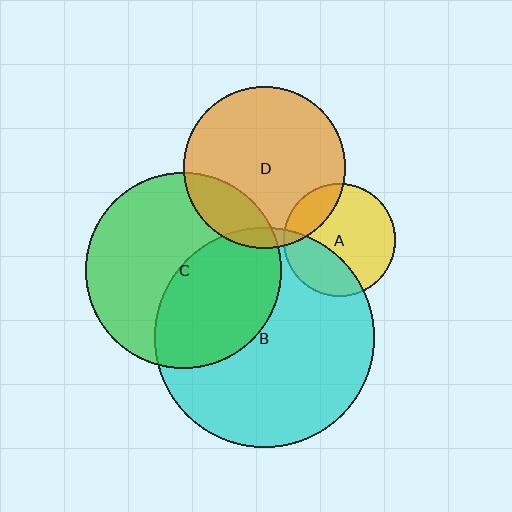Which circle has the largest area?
Circle B (cyan).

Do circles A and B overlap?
Yes.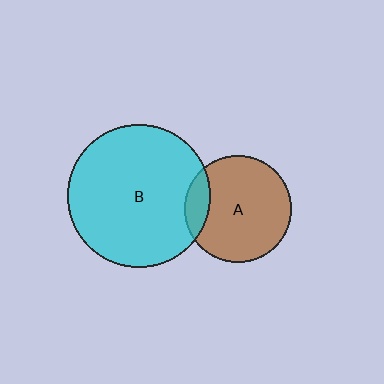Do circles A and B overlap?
Yes.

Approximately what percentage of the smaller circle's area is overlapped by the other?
Approximately 15%.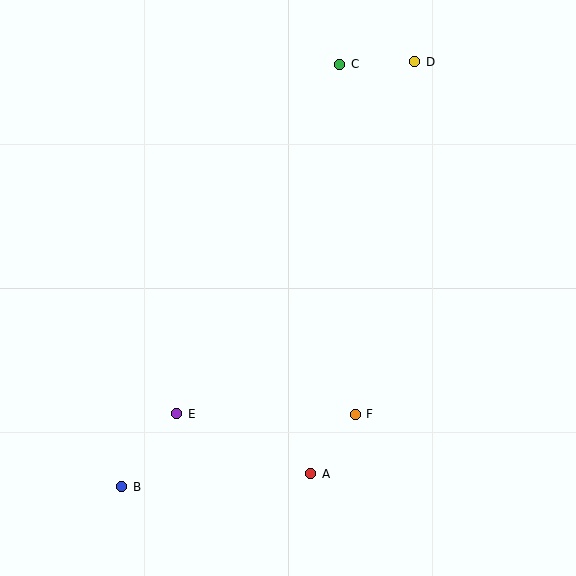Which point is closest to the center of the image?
Point F at (355, 414) is closest to the center.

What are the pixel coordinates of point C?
Point C is at (340, 64).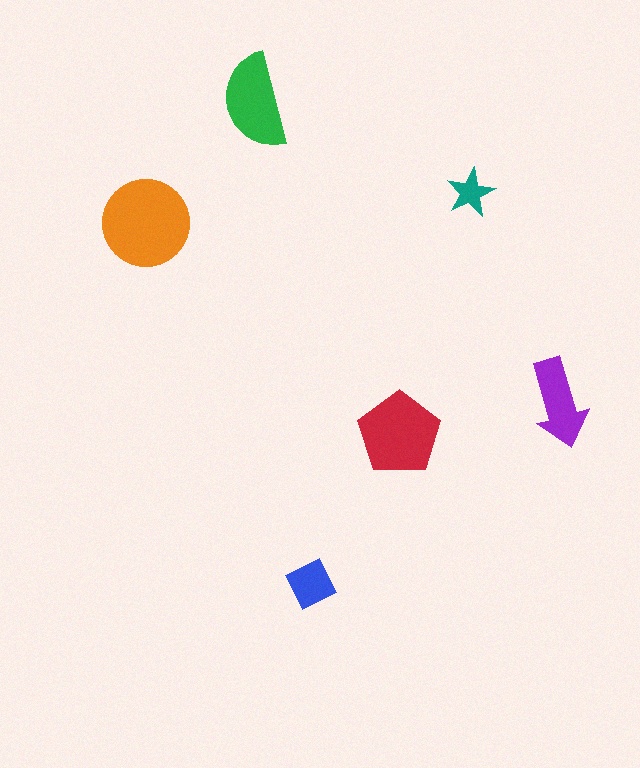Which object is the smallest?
The teal star.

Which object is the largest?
The orange circle.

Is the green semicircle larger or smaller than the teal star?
Larger.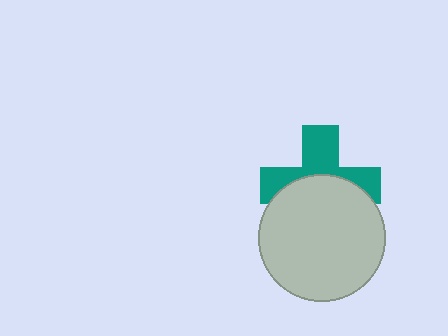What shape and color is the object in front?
The object in front is a light gray circle.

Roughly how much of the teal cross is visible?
About half of it is visible (roughly 49%).